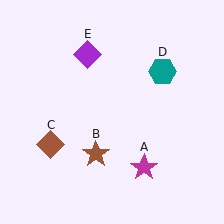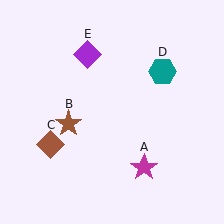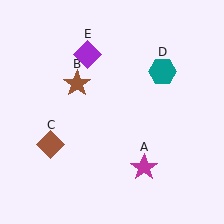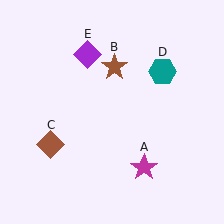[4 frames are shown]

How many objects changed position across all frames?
1 object changed position: brown star (object B).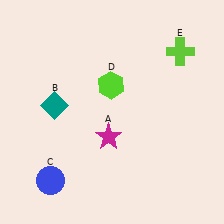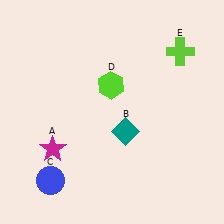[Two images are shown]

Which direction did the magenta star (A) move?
The magenta star (A) moved left.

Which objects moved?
The objects that moved are: the magenta star (A), the teal diamond (B).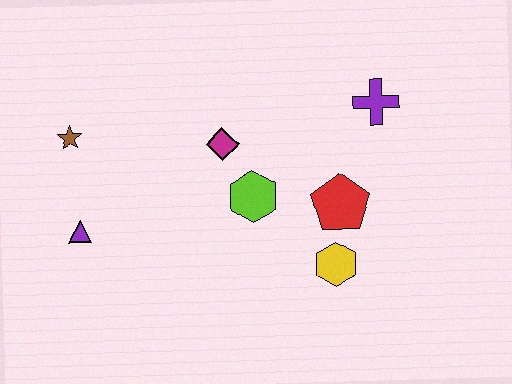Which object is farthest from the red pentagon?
The brown star is farthest from the red pentagon.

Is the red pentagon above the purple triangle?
Yes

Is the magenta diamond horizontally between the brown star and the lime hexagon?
Yes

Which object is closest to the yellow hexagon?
The red pentagon is closest to the yellow hexagon.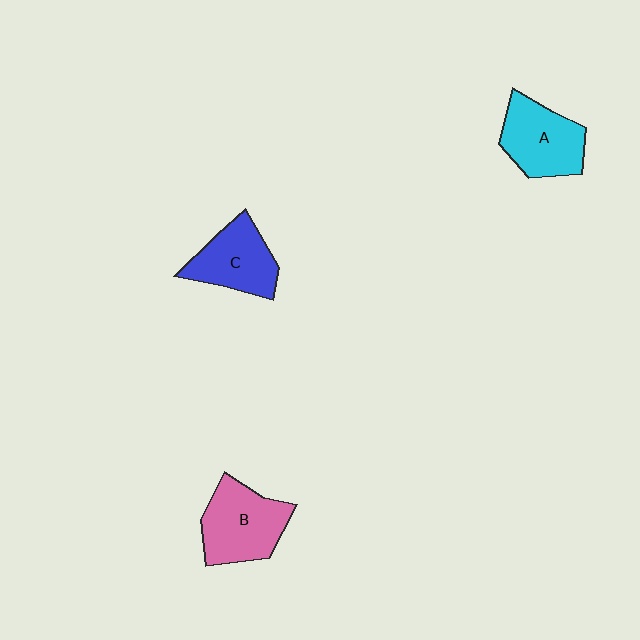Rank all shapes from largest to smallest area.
From largest to smallest: B (pink), A (cyan), C (blue).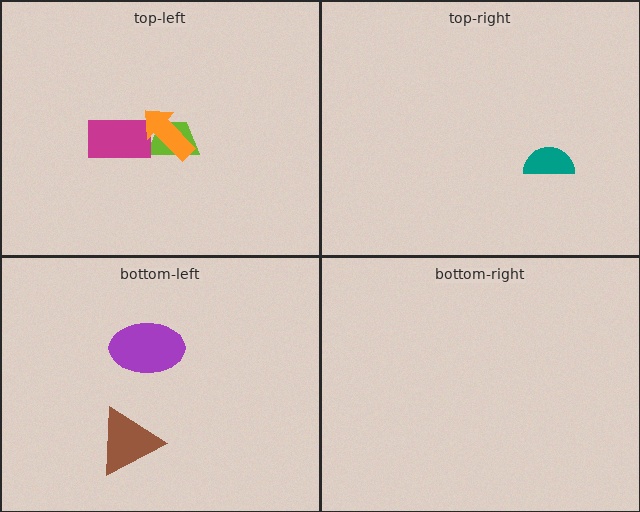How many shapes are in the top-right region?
1.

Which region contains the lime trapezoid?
The top-left region.